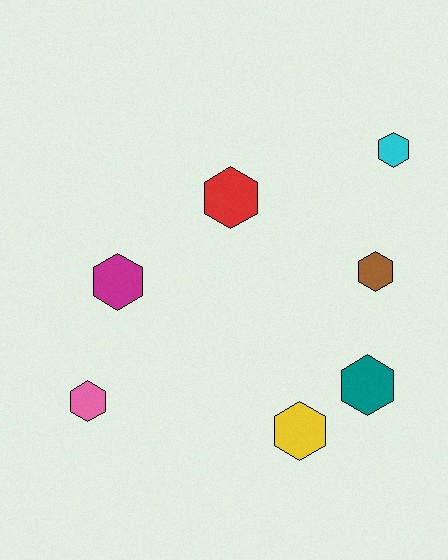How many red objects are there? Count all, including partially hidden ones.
There is 1 red object.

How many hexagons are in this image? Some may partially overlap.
There are 7 hexagons.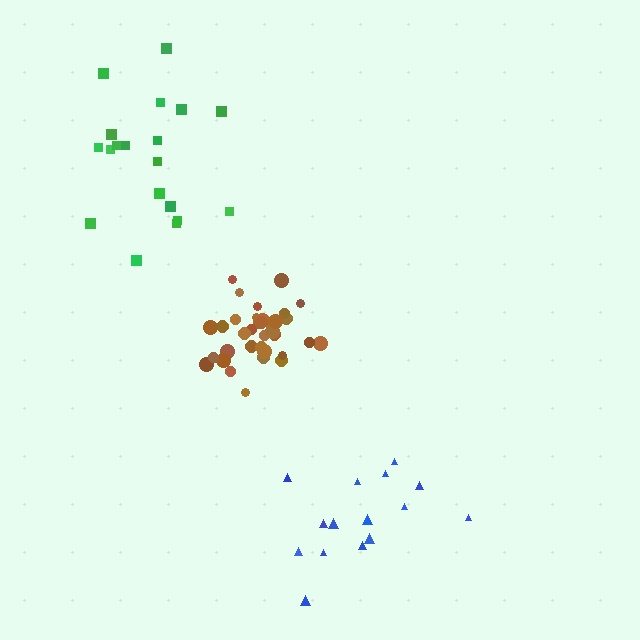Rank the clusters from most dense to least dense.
brown, green, blue.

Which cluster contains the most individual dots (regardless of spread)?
Brown (34).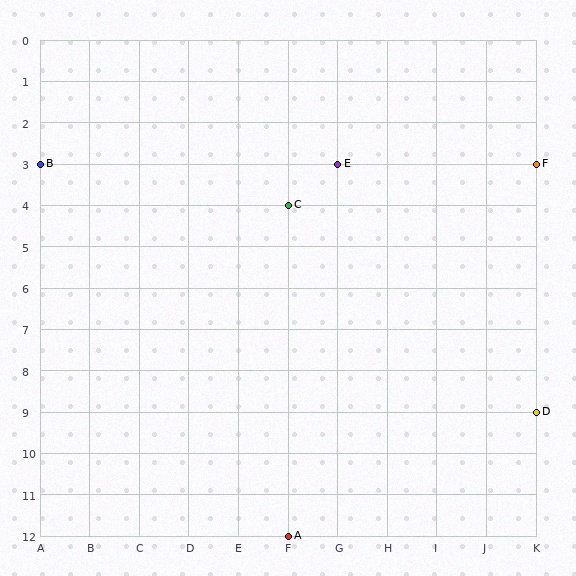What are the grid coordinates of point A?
Point A is at grid coordinates (F, 12).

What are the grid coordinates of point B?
Point B is at grid coordinates (A, 3).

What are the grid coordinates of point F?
Point F is at grid coordinates (K, 3).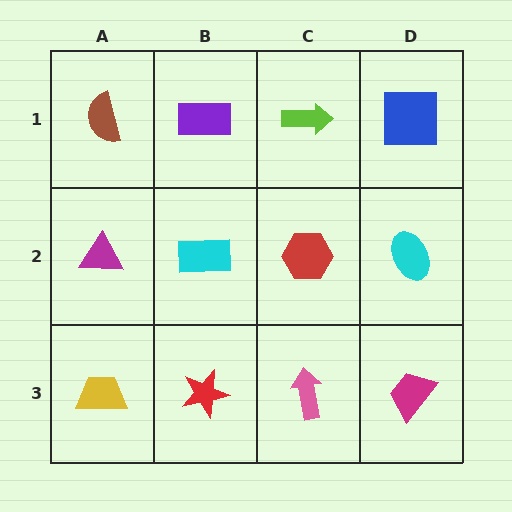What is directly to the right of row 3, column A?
A red star.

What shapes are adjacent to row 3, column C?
A red hexagon (row 2, column C), a red star (row 3, column B), a magenta trapezoid (row 3, column D).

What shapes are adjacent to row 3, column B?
A cyan rectangle (row 2, column B), a yellow trapezoid (row 3, column A), a pink arrow (row 3, column C).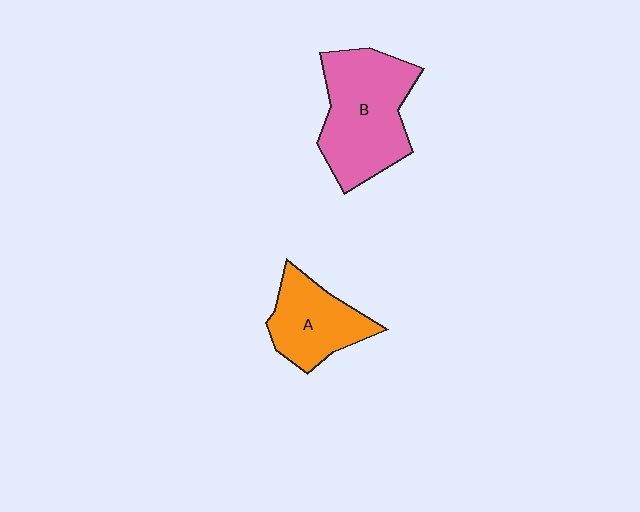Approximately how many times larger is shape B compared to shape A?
Approximately 1.6 times.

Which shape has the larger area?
Shape B (pink).